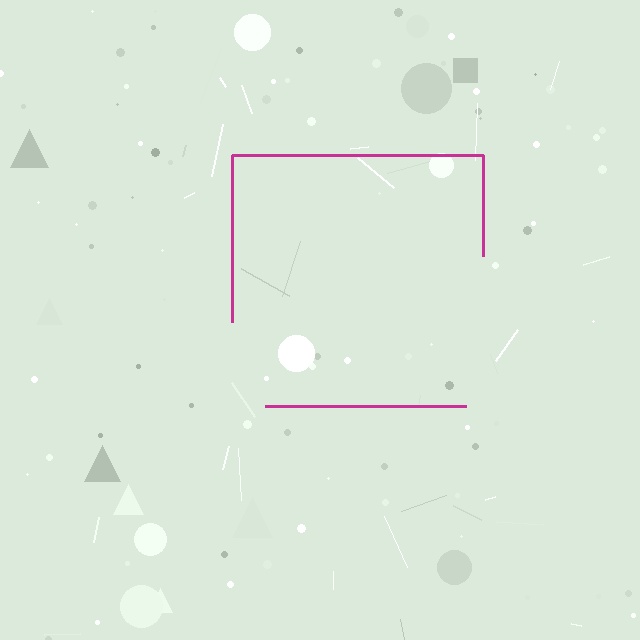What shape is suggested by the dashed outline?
The dashed outline suggests a square.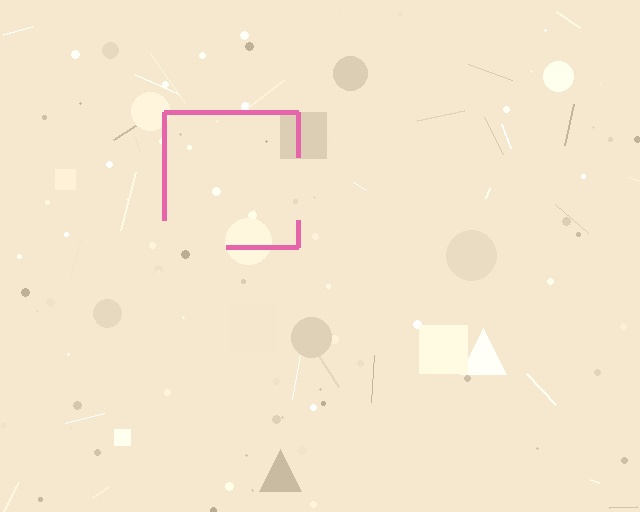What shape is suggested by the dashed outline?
The dashed outline suggests a square.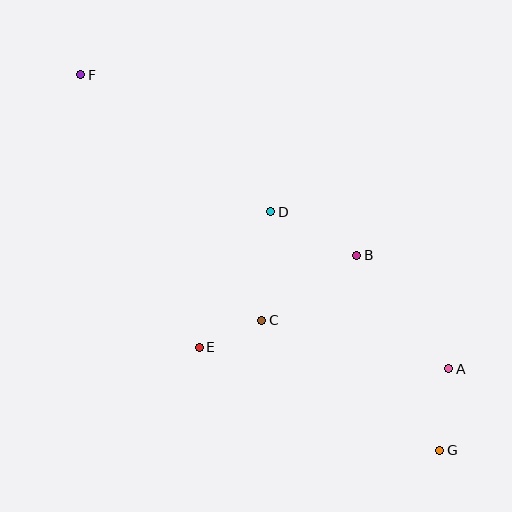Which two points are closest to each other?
Points C and E are closest to each other.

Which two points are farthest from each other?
Points F and G are farthest from each other.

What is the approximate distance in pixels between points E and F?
The distance between E and F is approximately 297 pixels.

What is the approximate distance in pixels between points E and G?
The distance between E and G is approximately 262 pixels.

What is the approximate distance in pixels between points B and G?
The distance between B and G is approximately 212 pixels.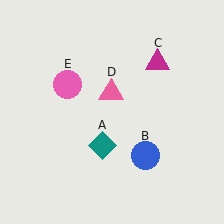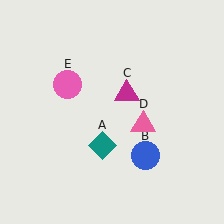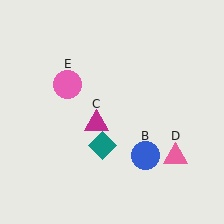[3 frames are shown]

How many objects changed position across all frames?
2 objects changed position: magenta triangle (object C), pink triangle (object D).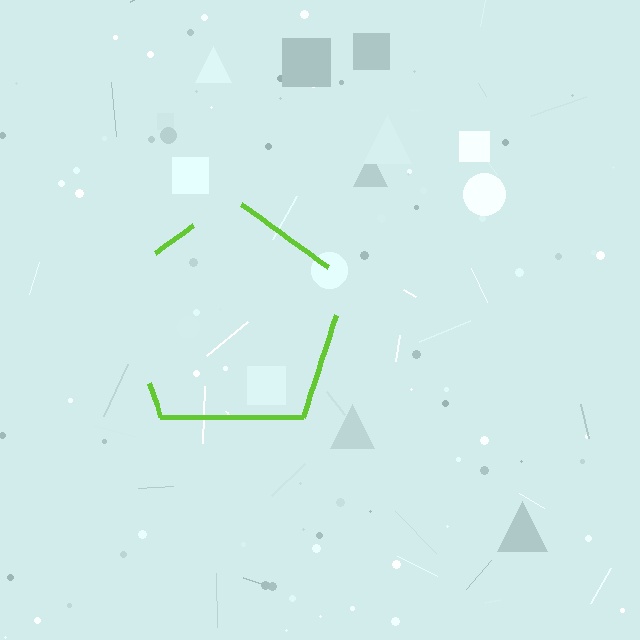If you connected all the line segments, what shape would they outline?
They would outline a pentagon.